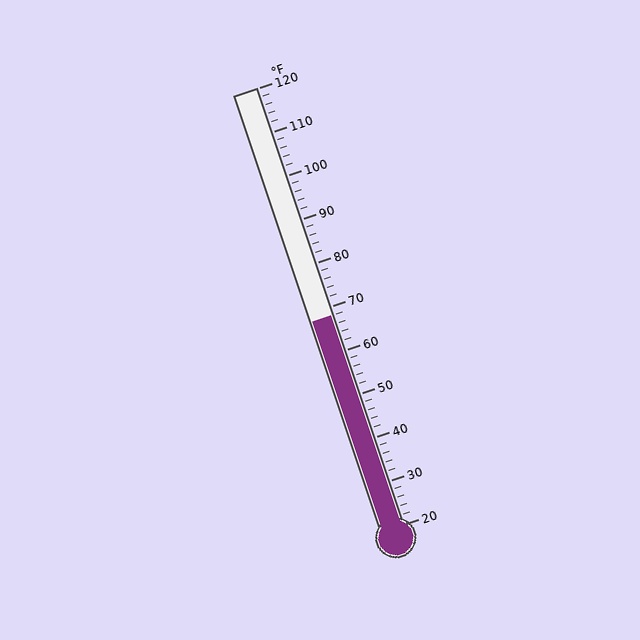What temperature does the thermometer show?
The thermometer shows approximately 68°F.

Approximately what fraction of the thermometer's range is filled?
The thermometer is filled to approximately 50% of its range.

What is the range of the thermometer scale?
The thermometer scale ranges from 20°F to 120°F.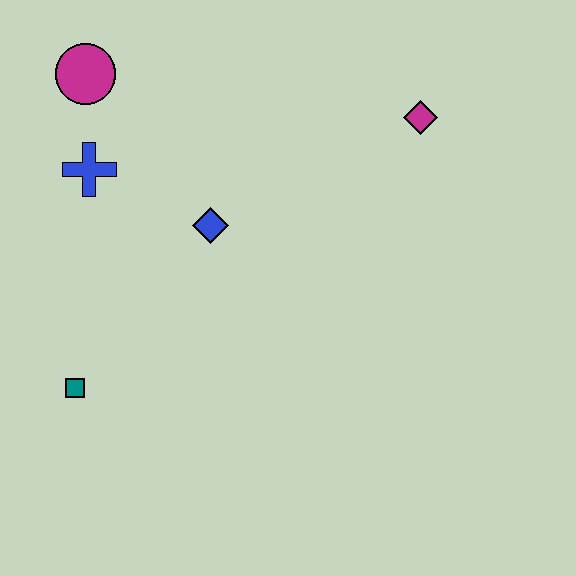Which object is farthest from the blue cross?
The magenta diamond is farthest from the blue cross.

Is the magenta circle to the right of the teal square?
Yes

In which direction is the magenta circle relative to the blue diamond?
The magenta circle is above the blue diamond.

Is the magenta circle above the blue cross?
Yes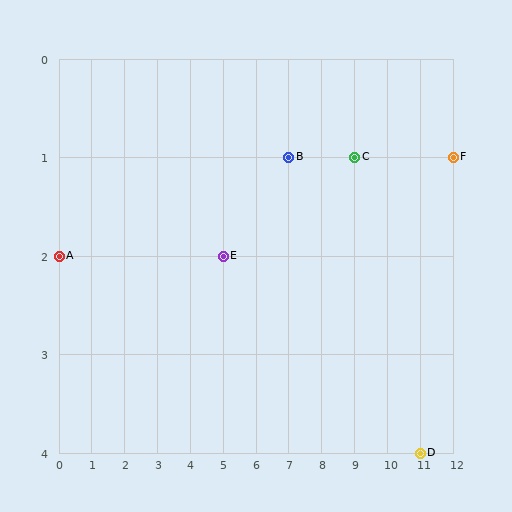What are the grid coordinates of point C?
Point C is at grid coordinates (9, 1).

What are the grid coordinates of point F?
Point F is at grid coordinates (12, 1).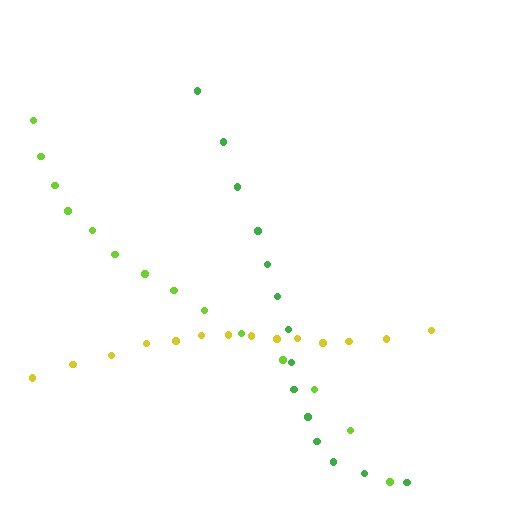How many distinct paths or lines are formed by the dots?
There are 3 distinct paths.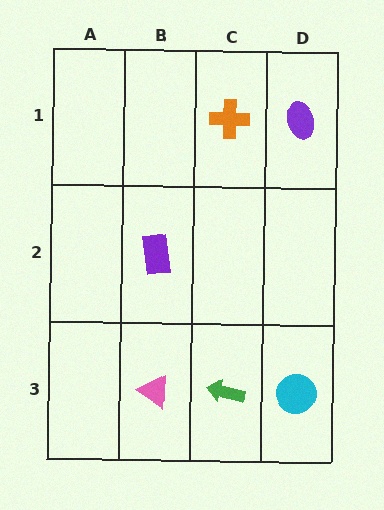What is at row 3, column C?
A green arrow.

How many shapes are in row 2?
1 shape.